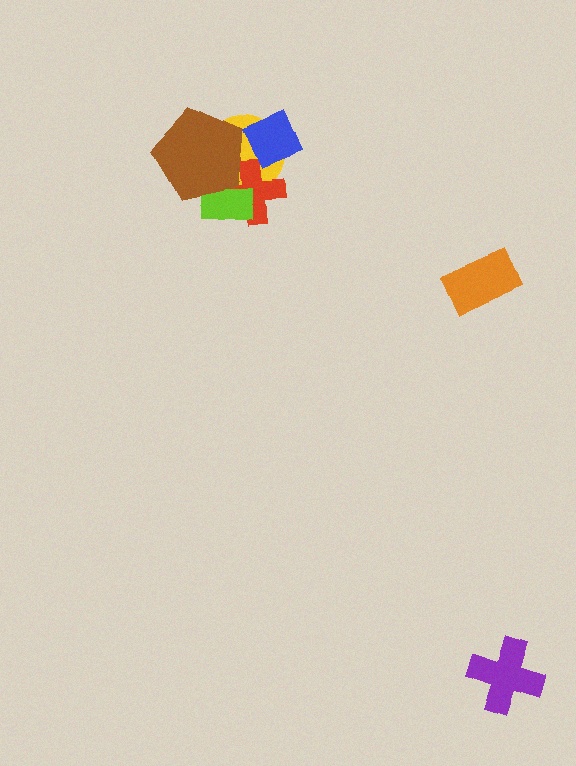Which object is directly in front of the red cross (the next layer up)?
The blue diamond is directly in front of the red cross.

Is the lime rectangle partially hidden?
Yes, it is partially covered by another shape.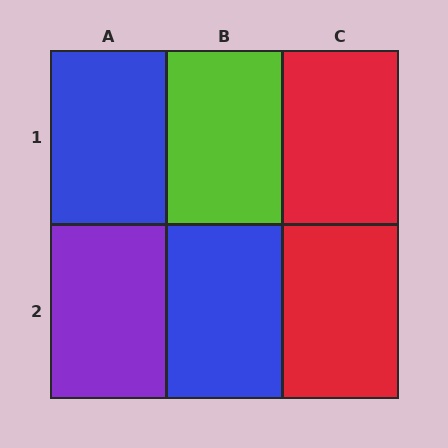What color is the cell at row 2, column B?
Blue.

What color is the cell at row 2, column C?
Red.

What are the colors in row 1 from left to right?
Blue, lime, red.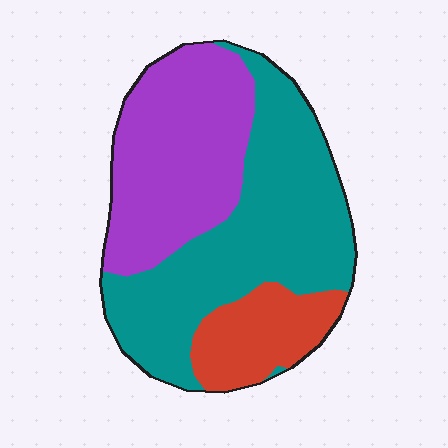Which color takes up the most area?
Teal, at roughly 50%.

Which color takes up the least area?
Red, at roughly 15%.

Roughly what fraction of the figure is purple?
Purple takes up about three eighths (3/8) of the figure.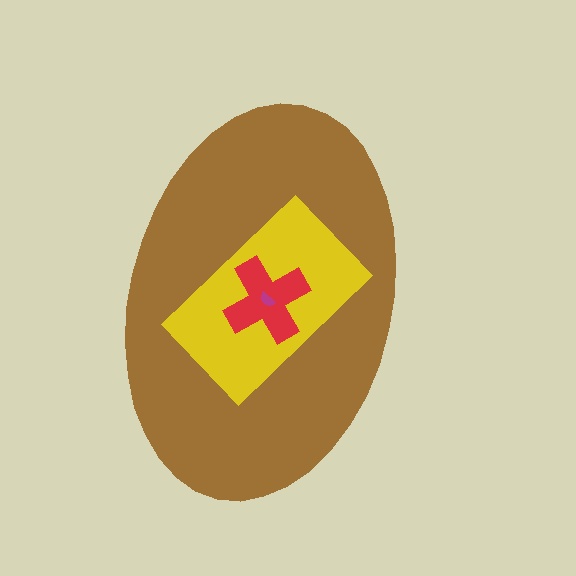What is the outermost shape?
The brown ellipse.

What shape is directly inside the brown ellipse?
The yellow rectangle.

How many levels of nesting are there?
4.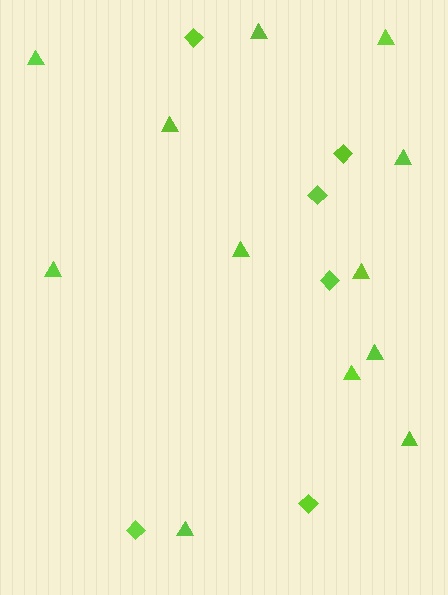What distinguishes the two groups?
There are 2 groups: one group of diamonds (6) and one group of triangles (12).